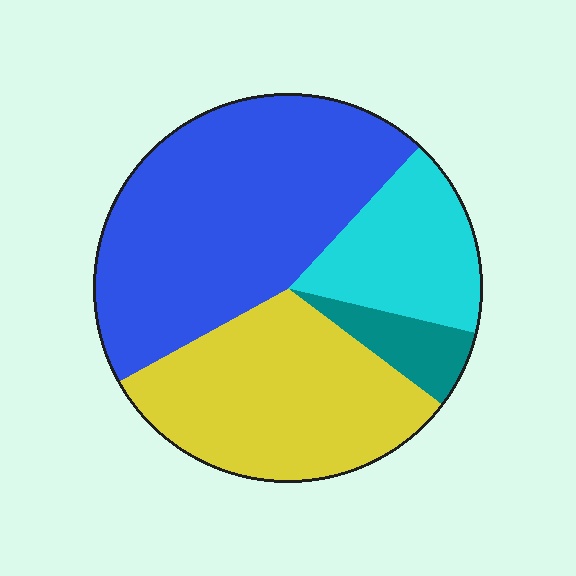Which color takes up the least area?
Teal, at roughly 5%.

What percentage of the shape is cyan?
Cyan covers 17% of the shape.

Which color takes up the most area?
Blue, at roughly 45%.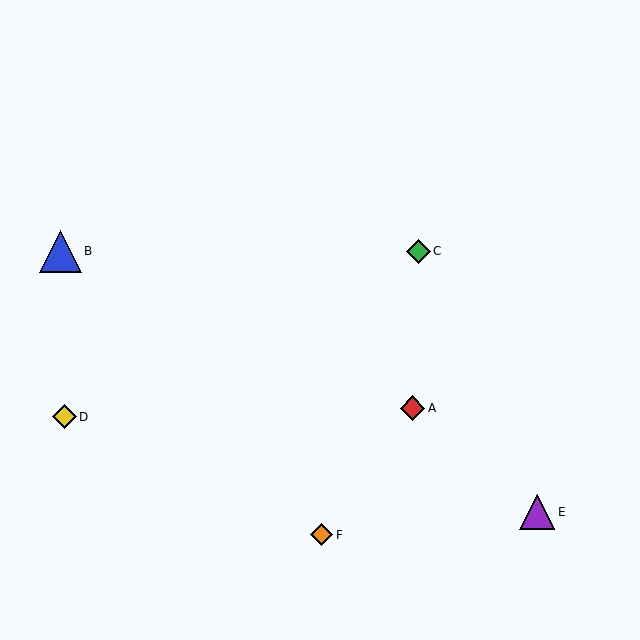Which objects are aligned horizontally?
Objects B, C are aligned horizontally.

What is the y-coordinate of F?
Object F is at y≈535.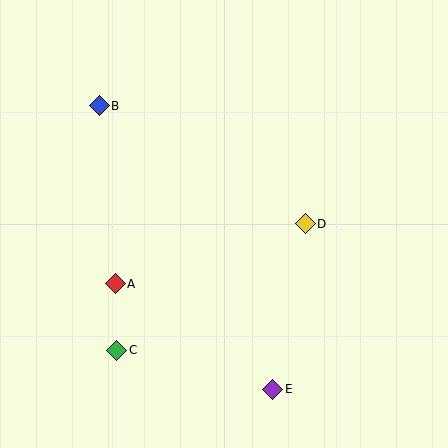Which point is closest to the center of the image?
Point D at (305, 224) is closest to the center.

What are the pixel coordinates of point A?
Point A is at (115, 284).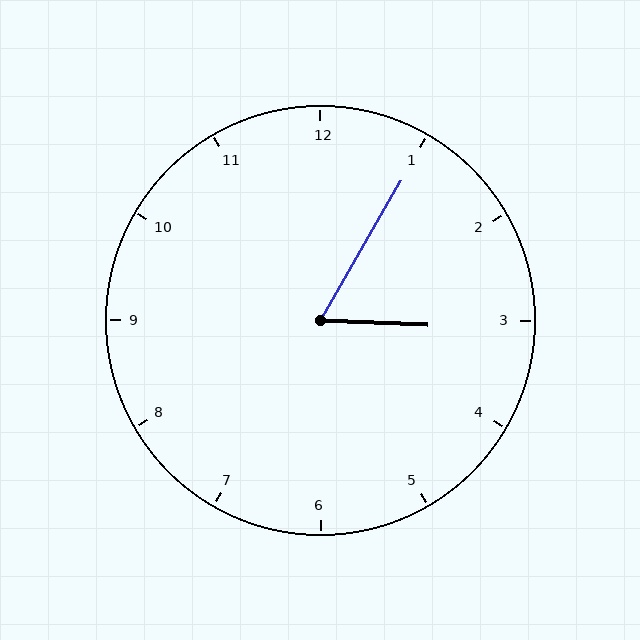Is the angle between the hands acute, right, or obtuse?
It is acute.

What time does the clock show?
3:05.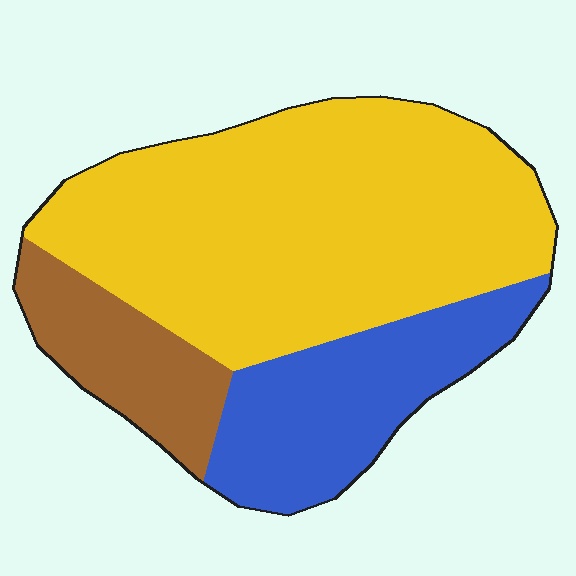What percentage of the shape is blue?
Blue takes up about one quarter (1/4) of the shape.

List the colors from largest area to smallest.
From largest to smallest: yellow, blue, brown.